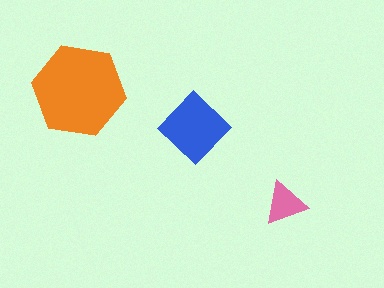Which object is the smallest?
The pink triangle.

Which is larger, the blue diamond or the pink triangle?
The blue diamond.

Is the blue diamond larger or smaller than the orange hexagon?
Smaller.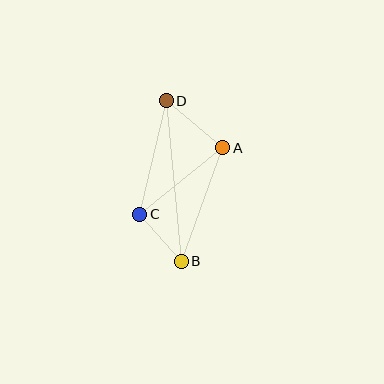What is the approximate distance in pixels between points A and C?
The distance between A and C is approximately 106 pixels.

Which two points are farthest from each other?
Points B and D are farthest from each other.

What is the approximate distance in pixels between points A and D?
The distance between A and D is approximately 74 pixels.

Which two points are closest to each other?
Points B and C are closest to each other.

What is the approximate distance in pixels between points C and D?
The distance between C and D is approximately 117 pixels.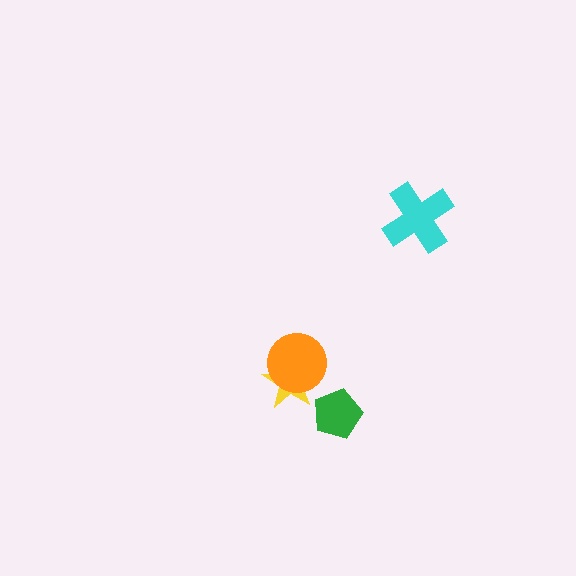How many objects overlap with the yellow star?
1 object overlaps with the yellow star.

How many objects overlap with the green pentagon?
0 objects overlap with the green pentagon.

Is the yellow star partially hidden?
Yes, it is partially covered by another shape.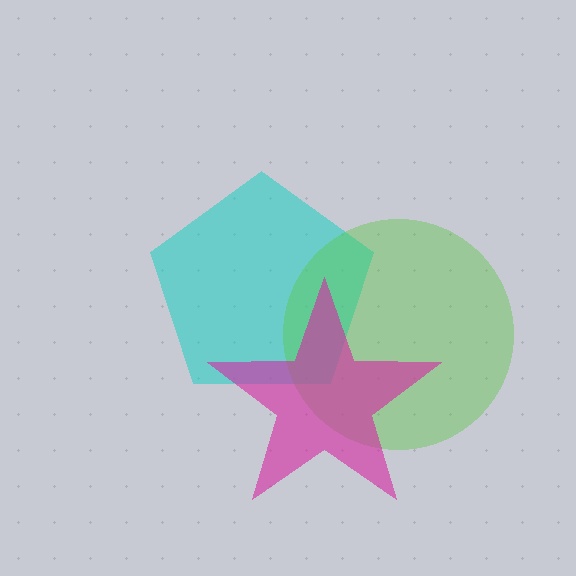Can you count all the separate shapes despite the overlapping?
Yes, there are 3 separate shapes.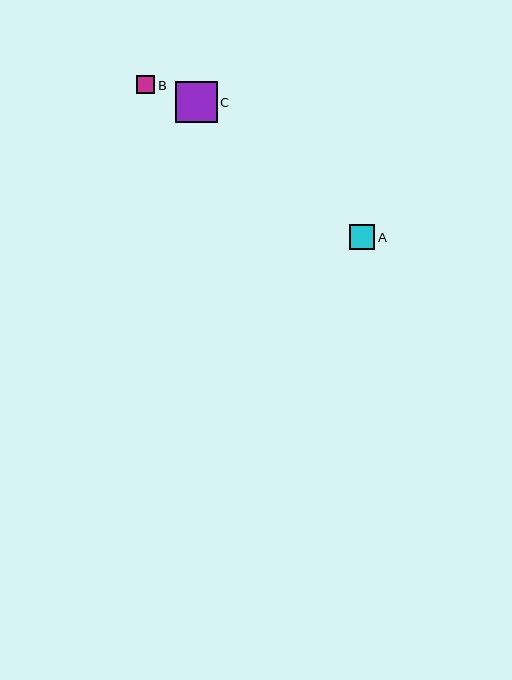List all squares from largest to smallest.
From largest to smallest: C, A, B.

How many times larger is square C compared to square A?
Square C is approximately 1.7 times the size of square A.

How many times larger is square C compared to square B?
Square C is approximately 2.4 times the size of square B.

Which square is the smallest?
Square B is the smallest with a size of approximately 18 pixels.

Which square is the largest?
Square C is the largest with a size of approximately 42 pixels.